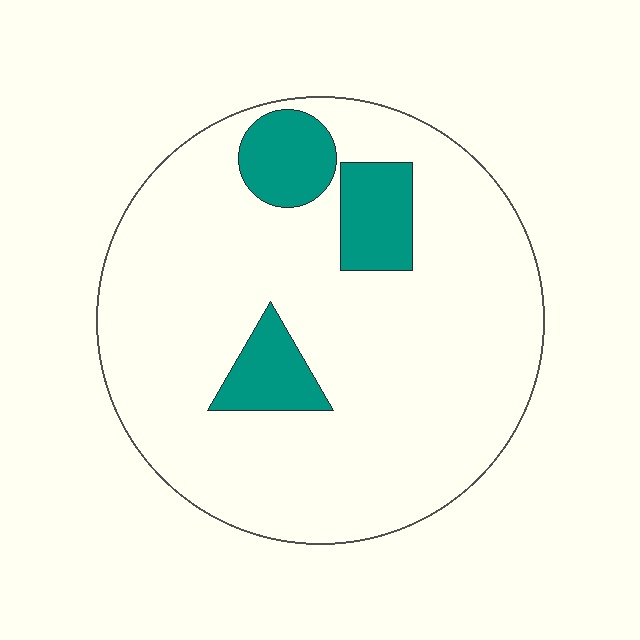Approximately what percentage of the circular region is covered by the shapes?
Approximately 15%.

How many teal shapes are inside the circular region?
3.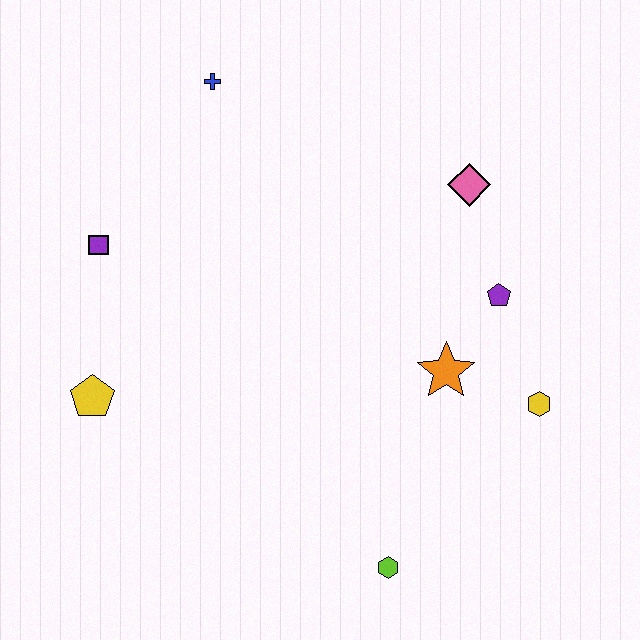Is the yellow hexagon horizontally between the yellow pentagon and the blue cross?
No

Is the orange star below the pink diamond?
Yes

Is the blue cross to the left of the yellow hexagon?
Yes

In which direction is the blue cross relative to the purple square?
The blue cross is above the purple square.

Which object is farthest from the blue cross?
The lime hexagon is farthest from the blue cross.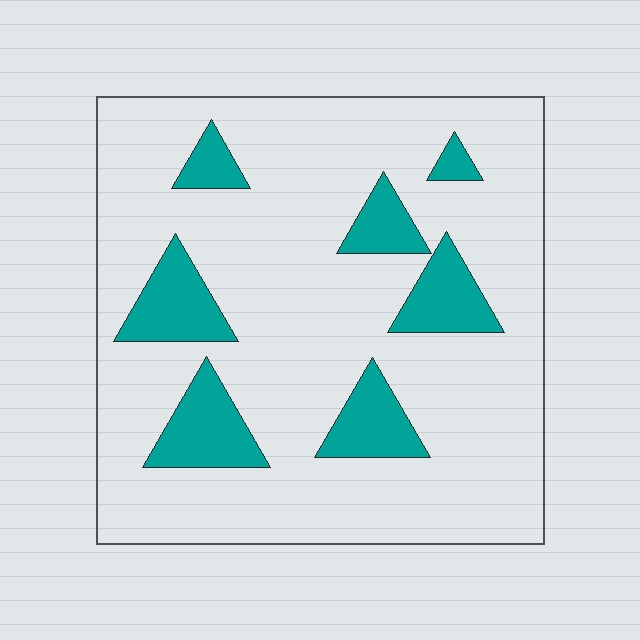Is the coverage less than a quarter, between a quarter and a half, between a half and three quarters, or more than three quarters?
Less than a quarter.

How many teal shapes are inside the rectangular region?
7.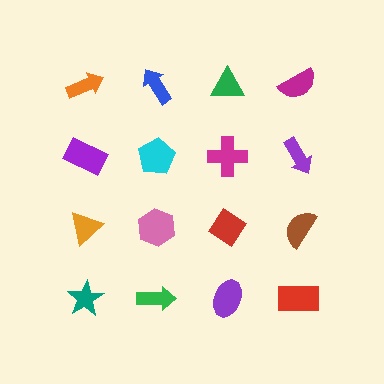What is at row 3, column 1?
An orange triangle.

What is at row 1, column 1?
An orange arrow.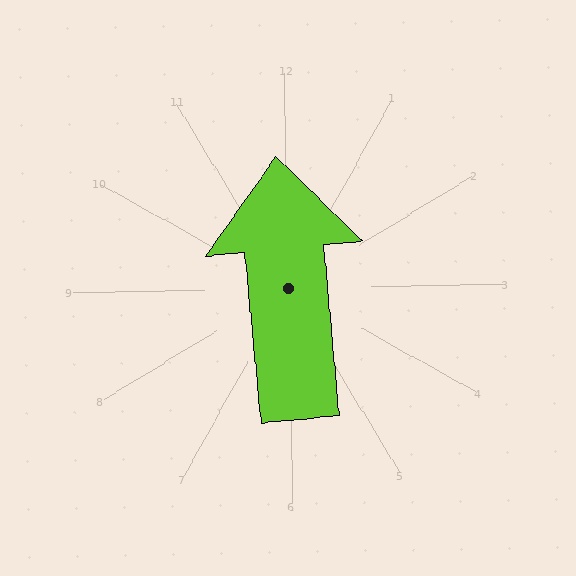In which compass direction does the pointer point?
North.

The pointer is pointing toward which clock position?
Roughly 12 o'clock.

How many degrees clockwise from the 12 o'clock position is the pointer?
Approximately 356 degrees.